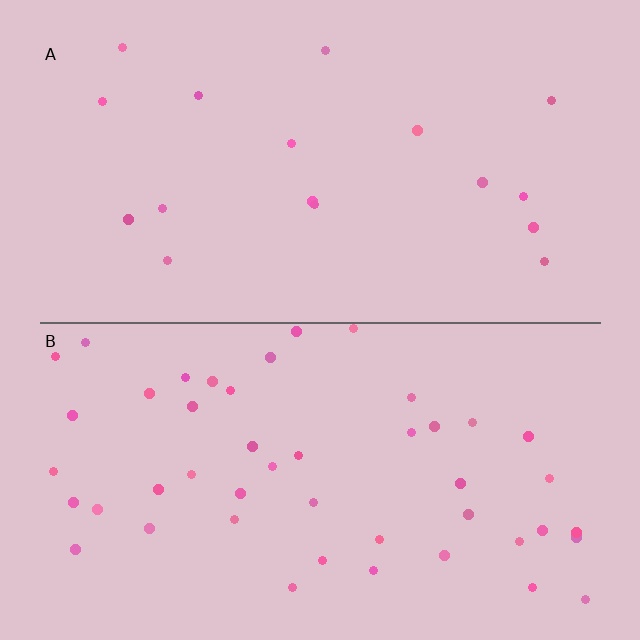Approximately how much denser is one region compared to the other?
Approximately 2.7× — region B over region A.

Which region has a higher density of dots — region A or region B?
B (the bottom).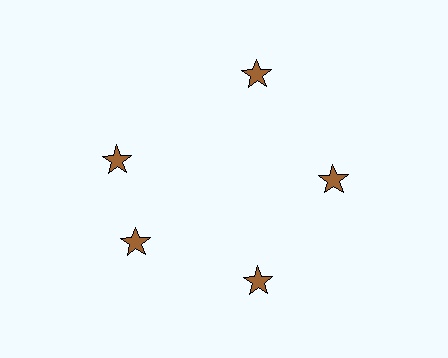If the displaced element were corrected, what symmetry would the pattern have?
It would have 5-fold rotational symmetry — the pattern would map onto itself every 72 degrees.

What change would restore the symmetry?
The symmetry would be restored by rotating it back into even spacing with its neighbors so that all 5 stars sit at equal angles and equal distance from the center.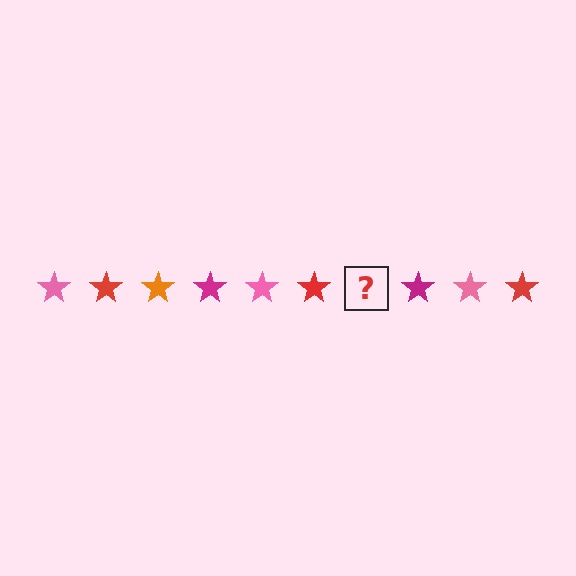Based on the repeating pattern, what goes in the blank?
The blank should be an orange star.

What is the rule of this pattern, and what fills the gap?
The rule is that the pattern cycles through pink, red, orange, magenta stars. The gap should be filled with an orange star.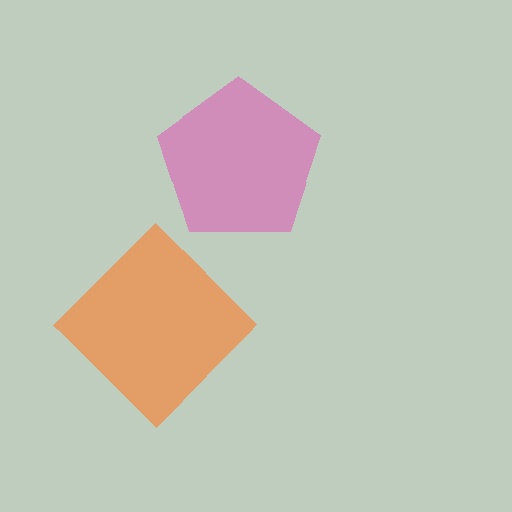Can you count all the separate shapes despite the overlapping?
Yes, there are 2 separate shapes.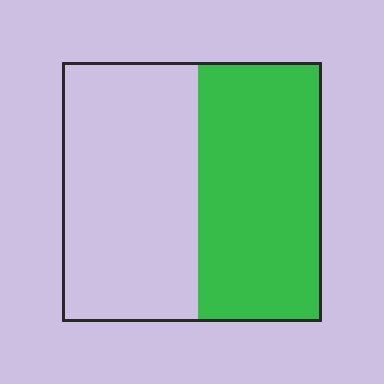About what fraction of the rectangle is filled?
About one half (1/2).